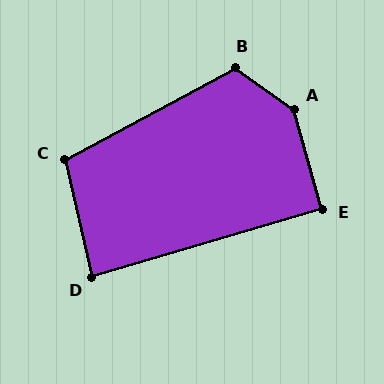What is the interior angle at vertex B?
Approximately 117 degrees (obtuse).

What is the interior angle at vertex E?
Approximately 91 degrees (approximately right).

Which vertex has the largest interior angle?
A, at approximately 141 degrees.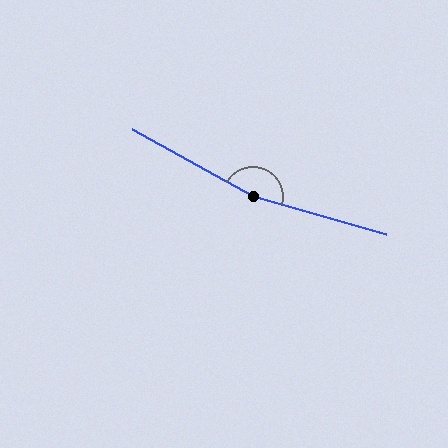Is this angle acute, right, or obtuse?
It is obtuse.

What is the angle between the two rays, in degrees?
Approximately 167 degrees.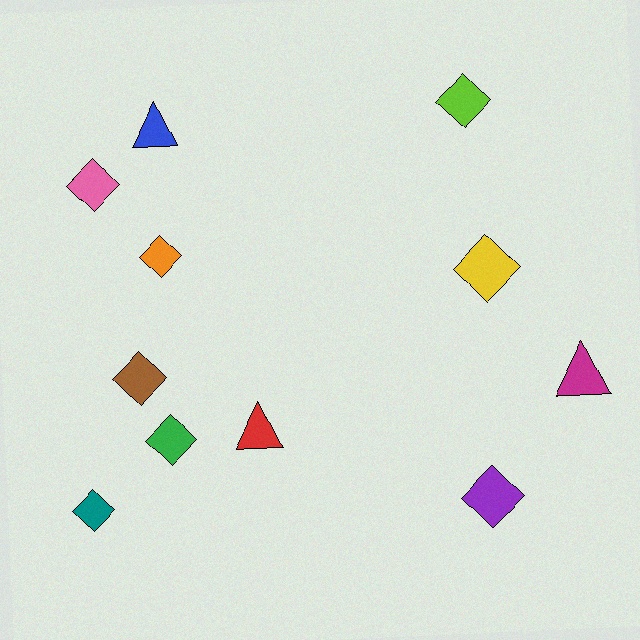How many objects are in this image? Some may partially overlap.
There are 11 objects.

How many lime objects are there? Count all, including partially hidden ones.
There is 1 lime object.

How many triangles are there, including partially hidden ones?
There are 3 triangles.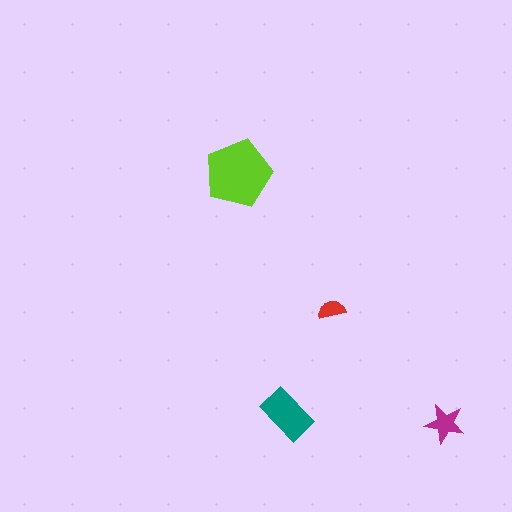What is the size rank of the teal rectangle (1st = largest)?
2nd.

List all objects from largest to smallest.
The lime pentagon, the teal rectangle, the magenta star, the red semicircle.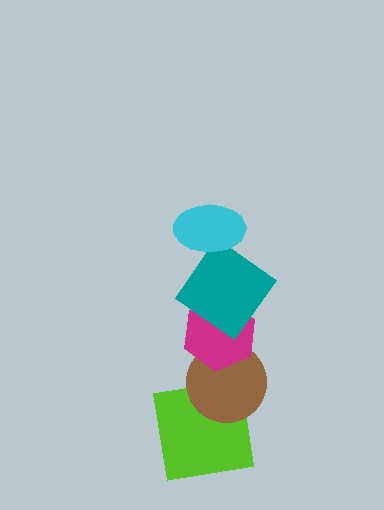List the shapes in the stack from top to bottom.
From top to bottom: the cyan ellipse, the teal diamond, the magenta hexagon, the brown circle, the lime square.